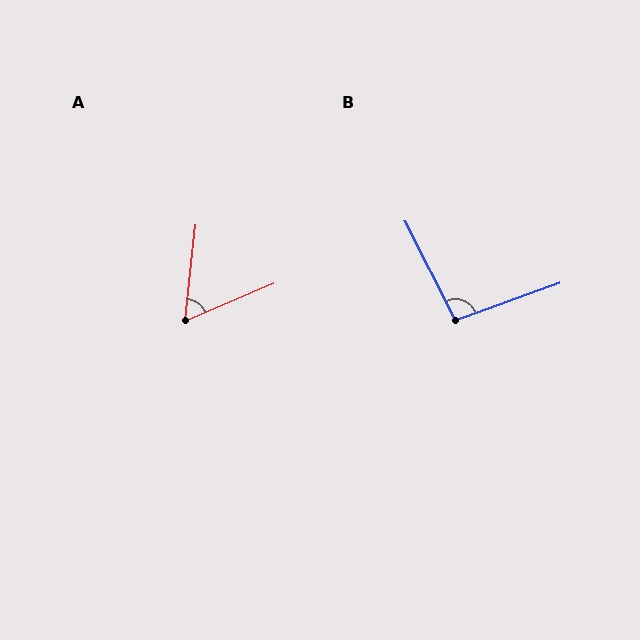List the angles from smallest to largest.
A (60°), B (97°).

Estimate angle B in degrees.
Approximately 97 degrees.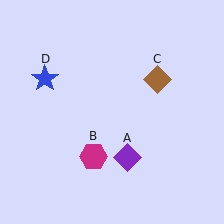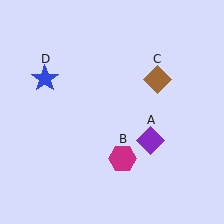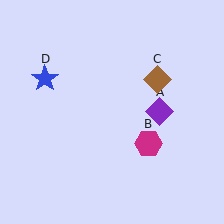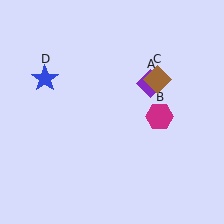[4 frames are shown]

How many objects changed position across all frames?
2 objects changed position: purple diamond (object A), magenta hexagon (object B).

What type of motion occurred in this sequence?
The purple diamond (object A), magenta hexagon (object B) rotated counterclockwise around the center of the scene.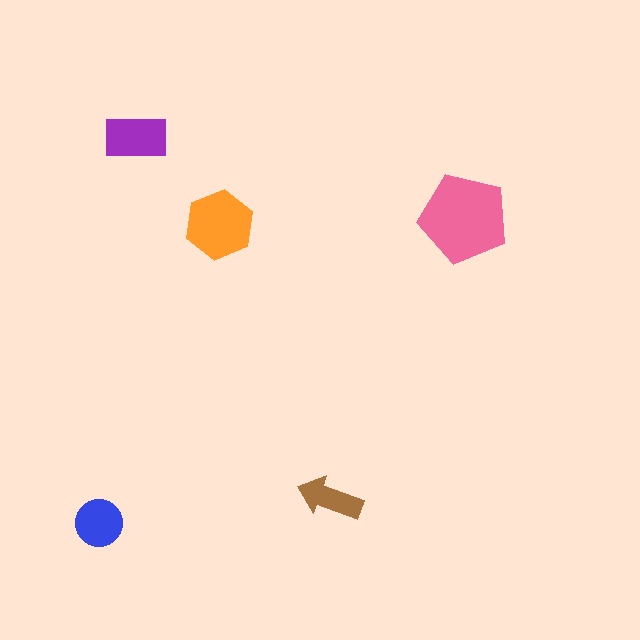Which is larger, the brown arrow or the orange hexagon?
The orange hexagon.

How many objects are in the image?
There are 5 objects in the image.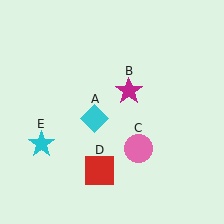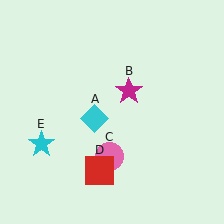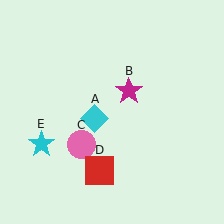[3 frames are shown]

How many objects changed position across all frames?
1 object changed position: pink circle (object C).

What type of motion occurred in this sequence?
The pink circle (object C) rotated clockwise around the center of the scene.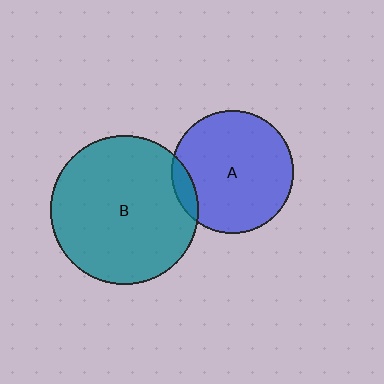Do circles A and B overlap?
Yes.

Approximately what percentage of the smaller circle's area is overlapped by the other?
Approximately 10%.